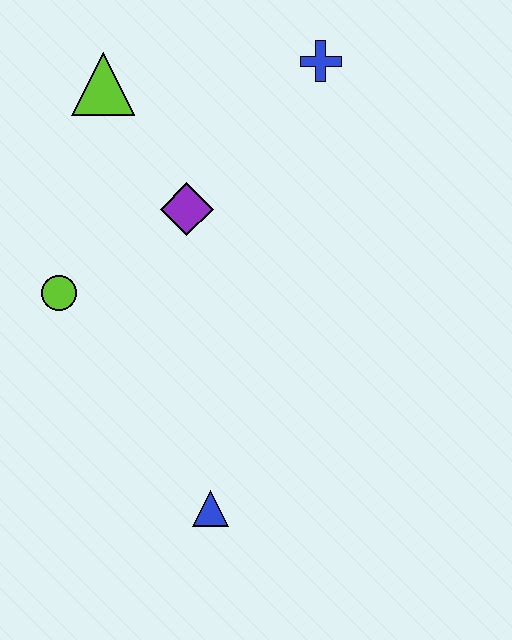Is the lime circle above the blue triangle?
Yes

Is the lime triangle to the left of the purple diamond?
Yes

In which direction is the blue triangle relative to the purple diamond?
The blue triangle is below the purple diamond.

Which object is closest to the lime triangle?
The purple diamond is closest to the lime triangle.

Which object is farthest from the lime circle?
The blue cross is farthest from the lime circle.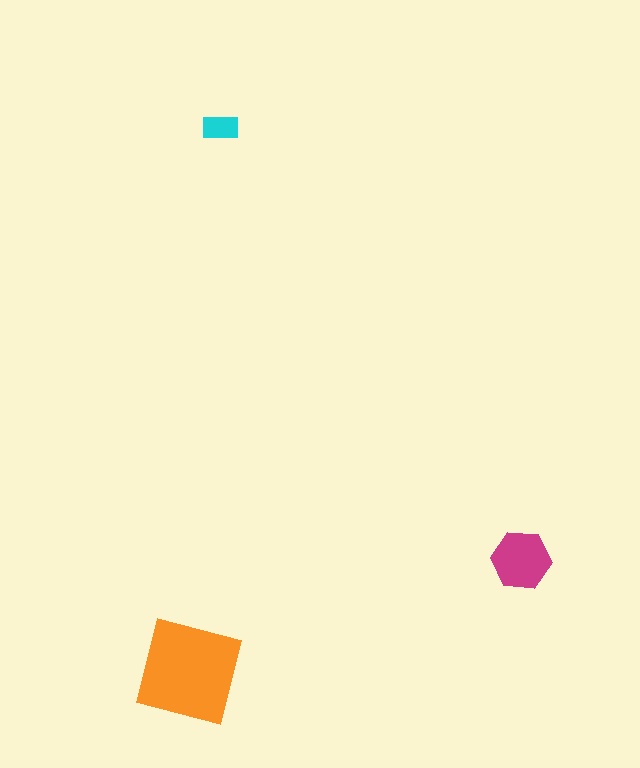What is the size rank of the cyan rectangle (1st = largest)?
3rd.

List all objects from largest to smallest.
The orange square, the magenta hexagon, the cyan rectangle.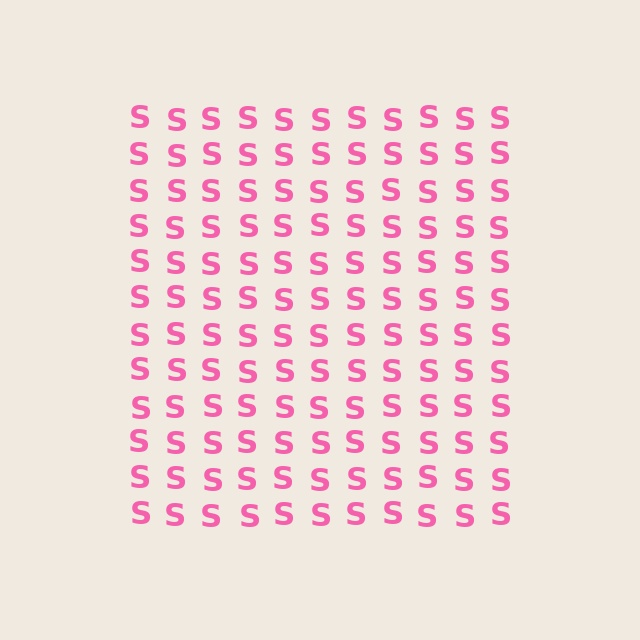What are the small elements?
The small elements are letter S's.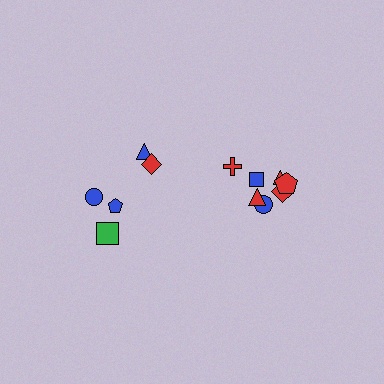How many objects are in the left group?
There are 5 objects.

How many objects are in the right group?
There are 7 objects.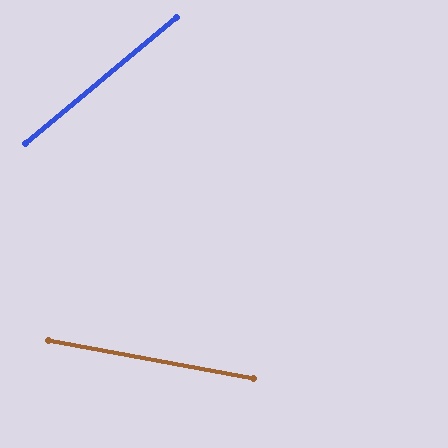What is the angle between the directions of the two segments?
Approximately 51 degrees.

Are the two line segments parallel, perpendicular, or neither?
Neither parallel nor perpendicular — they differ by about 51°.